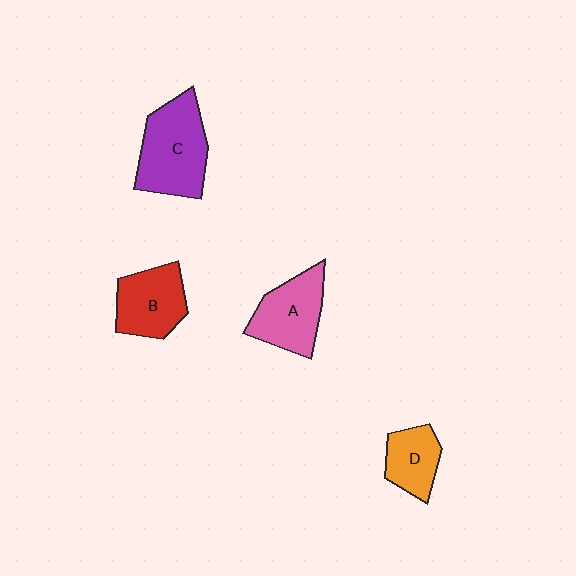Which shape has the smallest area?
Shape D (orange).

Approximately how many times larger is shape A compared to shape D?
Approximately 1.4 times.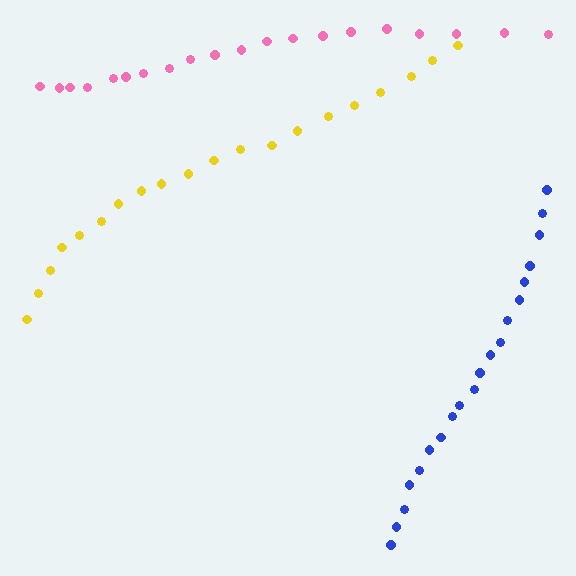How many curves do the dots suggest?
There are 3 distinct paths.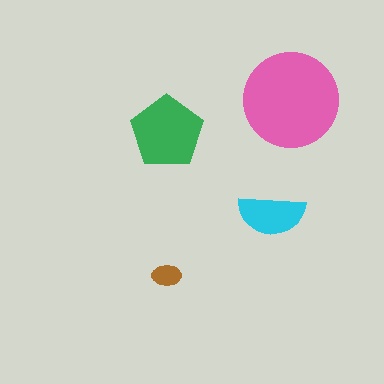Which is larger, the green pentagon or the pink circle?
The pink circle.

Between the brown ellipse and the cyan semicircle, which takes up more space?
The cyan semicircle.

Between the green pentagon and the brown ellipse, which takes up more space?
The green pentagon.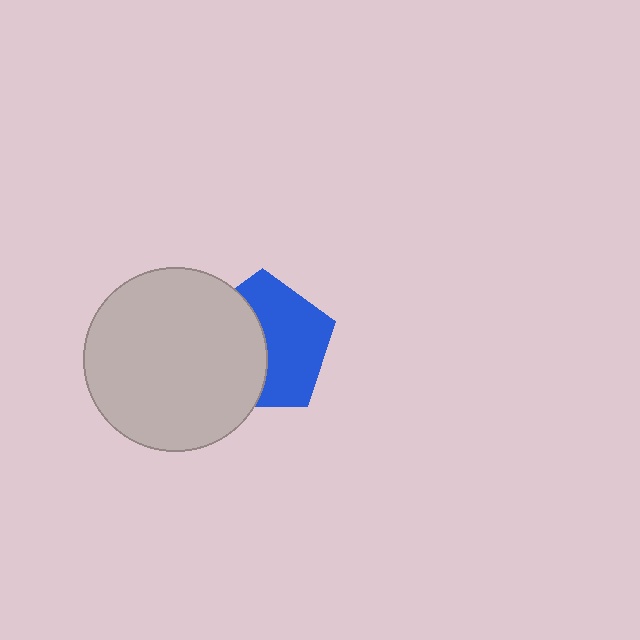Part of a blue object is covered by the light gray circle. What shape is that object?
It is a pentagon.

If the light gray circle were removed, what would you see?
You would see the complete blue pentagon.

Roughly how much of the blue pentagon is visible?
About half of it is visible (roughly 54%).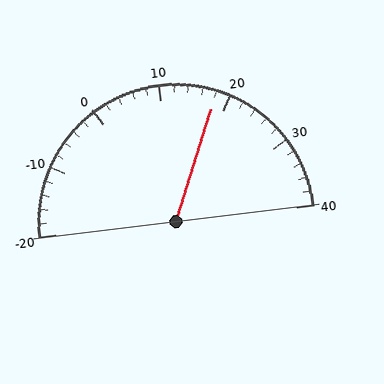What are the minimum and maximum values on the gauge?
The gauge ranges from -20 to 40.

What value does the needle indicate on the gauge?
The needle indicates approximately 18.